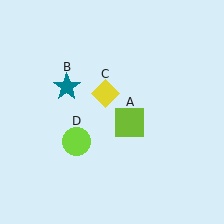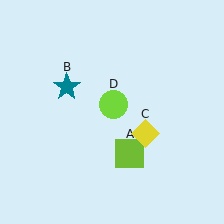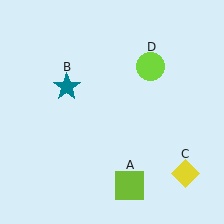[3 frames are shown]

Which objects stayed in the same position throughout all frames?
Teal star (object B) remained stationary.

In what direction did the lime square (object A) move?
The lime square (object A) moved down.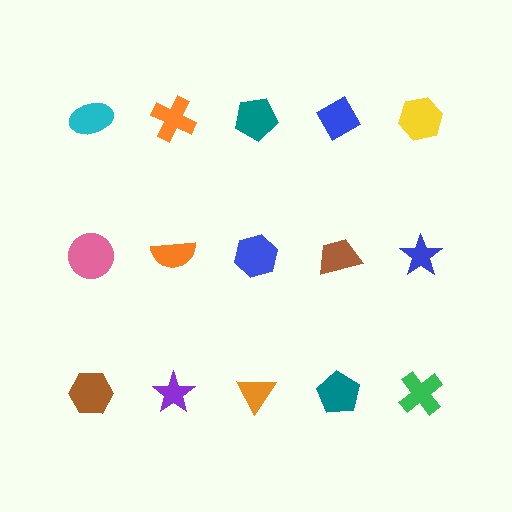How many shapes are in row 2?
5 shapes.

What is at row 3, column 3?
An orange triangle.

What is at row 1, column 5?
A yellow hexagon.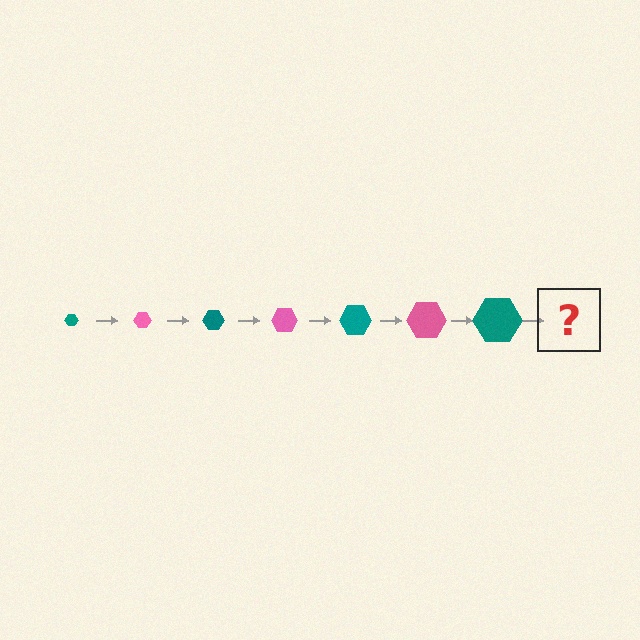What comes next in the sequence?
The next element should be a pink hexagon, larger than the previous one.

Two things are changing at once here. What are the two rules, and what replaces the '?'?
The two rules are that the hexagon grows larger each step and the color cycles through teal and pink. The '?' should be a pink hexagon, larger than the previous one.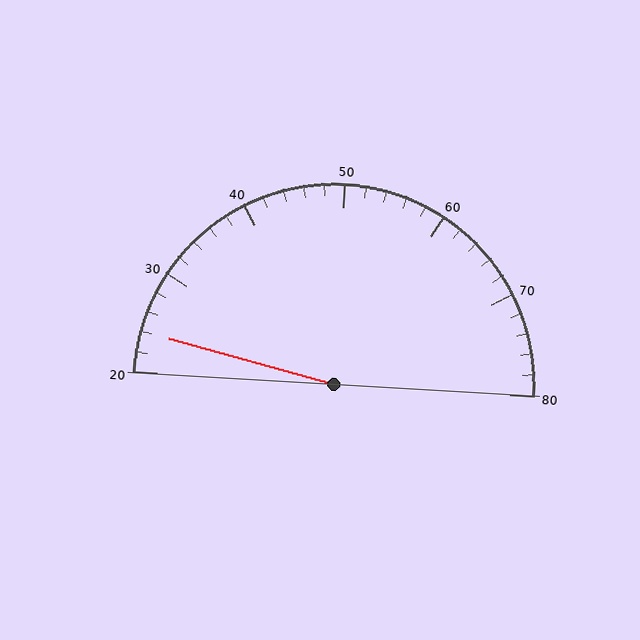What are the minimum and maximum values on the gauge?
The gauge ranges from 20 to 80.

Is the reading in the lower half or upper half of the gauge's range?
The reading is in the lower half of the range (20 to 80).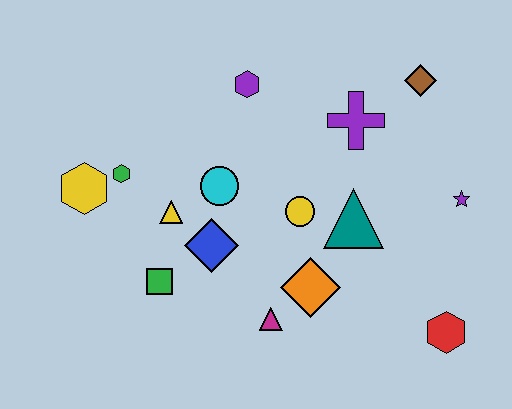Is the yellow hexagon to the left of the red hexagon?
Yes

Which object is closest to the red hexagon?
The purple star is closest to the red hexagon.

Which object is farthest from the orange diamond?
The yellow hexagon is farthest from the orange diamond.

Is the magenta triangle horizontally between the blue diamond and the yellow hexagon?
No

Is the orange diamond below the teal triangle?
Yes